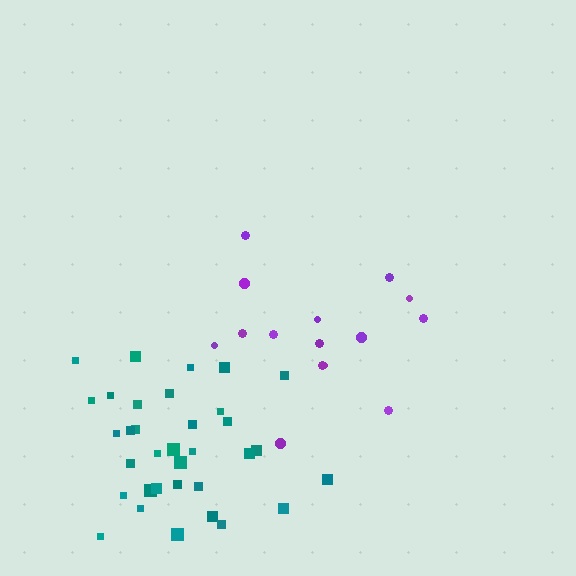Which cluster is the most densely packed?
Teal.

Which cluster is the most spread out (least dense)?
Purple.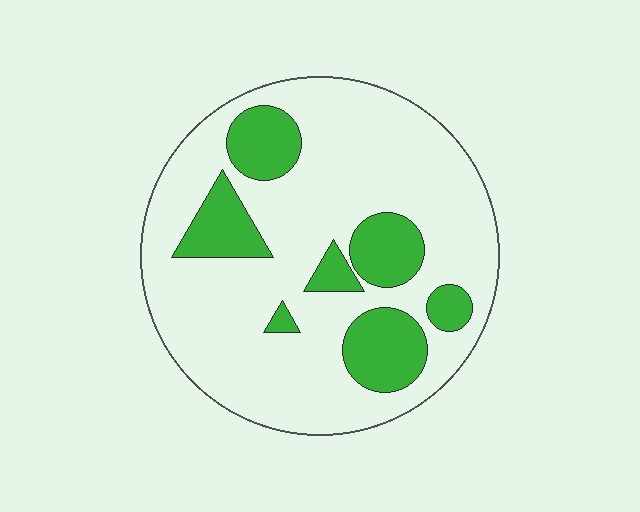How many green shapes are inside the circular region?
7.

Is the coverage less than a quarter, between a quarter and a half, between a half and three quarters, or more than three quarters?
Less than a quarter.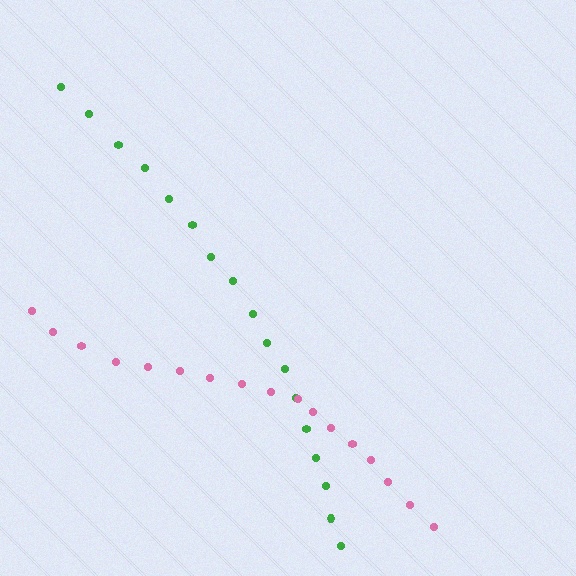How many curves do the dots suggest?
There are 2 distinct paths.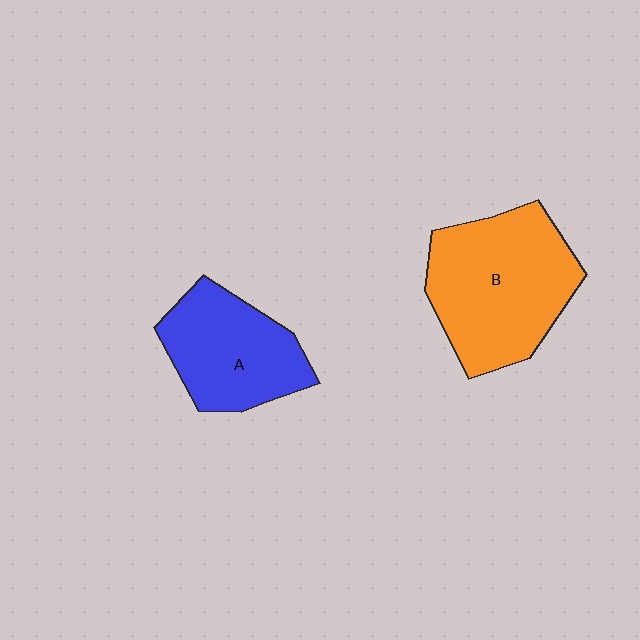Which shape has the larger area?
Shape B (orange).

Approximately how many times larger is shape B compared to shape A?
Approximately 1.4 times.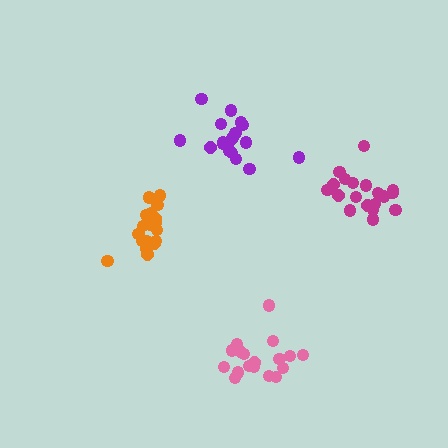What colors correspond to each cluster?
The clusters are colored: purple, pink, orange, magenta.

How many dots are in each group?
Group 1: 20 dots, Group 2: 18 dots, Group 3: 19 dots, Group 4: 19 dots (76 total).